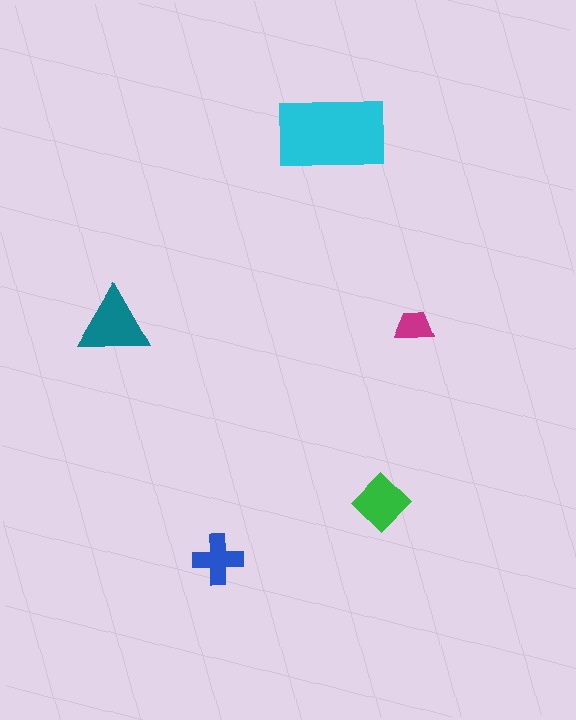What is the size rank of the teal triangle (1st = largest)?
2nd.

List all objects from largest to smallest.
The cyan rectangle, the teal triangle, the green diamond, the blue cross, the magenta trapezoid.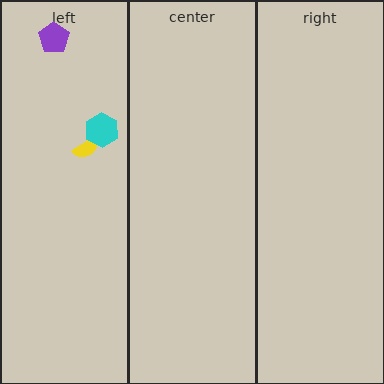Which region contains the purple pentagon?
The left region.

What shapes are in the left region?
The purple pentagon, the yellow semicircle, the cyan hexagon.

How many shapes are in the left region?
3.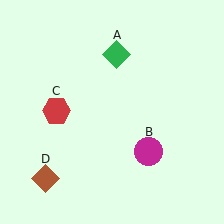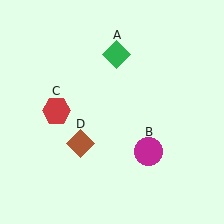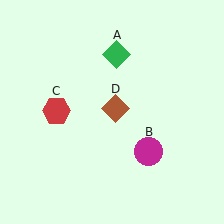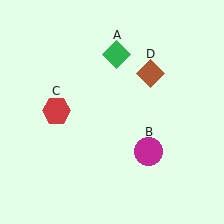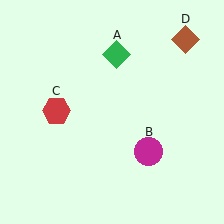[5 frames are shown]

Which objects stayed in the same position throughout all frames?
Green diamond (object A) and magenta circle (object B) and red hexagon (object C) remained stationary.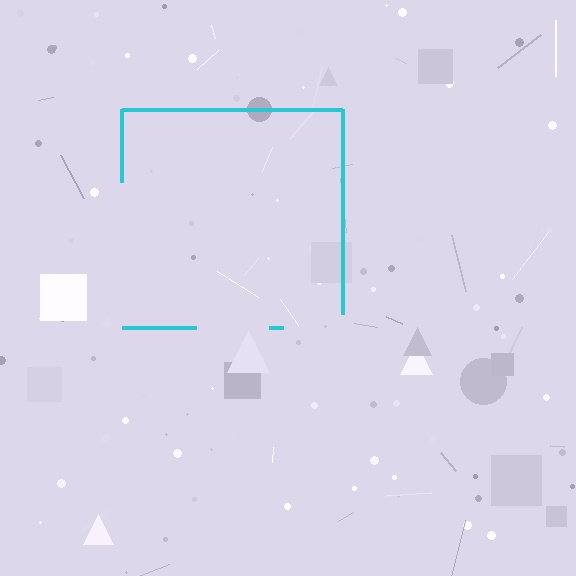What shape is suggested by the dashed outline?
The dashed outline suggests a square.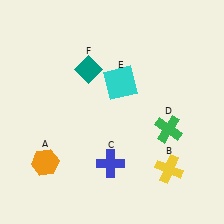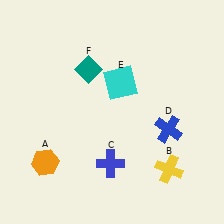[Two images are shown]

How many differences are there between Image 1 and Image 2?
There is 1 difference between the two images.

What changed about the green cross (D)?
In Image 1, D is green. In Image 2, it changed to blue.